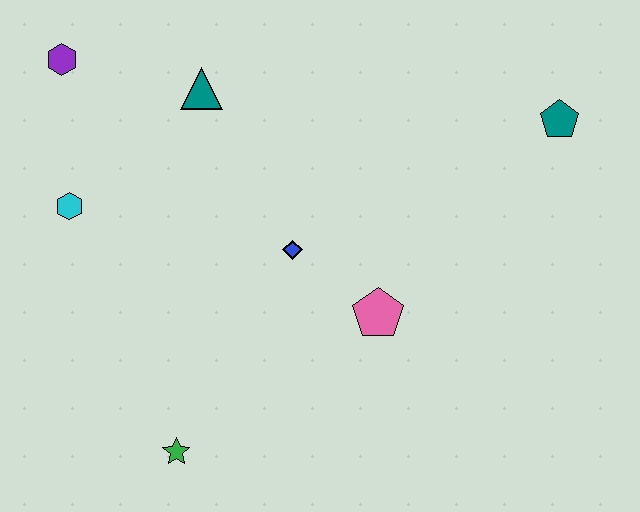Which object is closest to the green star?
The blue diamond is closest to the green star.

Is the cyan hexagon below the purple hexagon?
Yes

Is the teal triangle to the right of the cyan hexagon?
Yes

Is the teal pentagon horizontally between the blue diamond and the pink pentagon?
No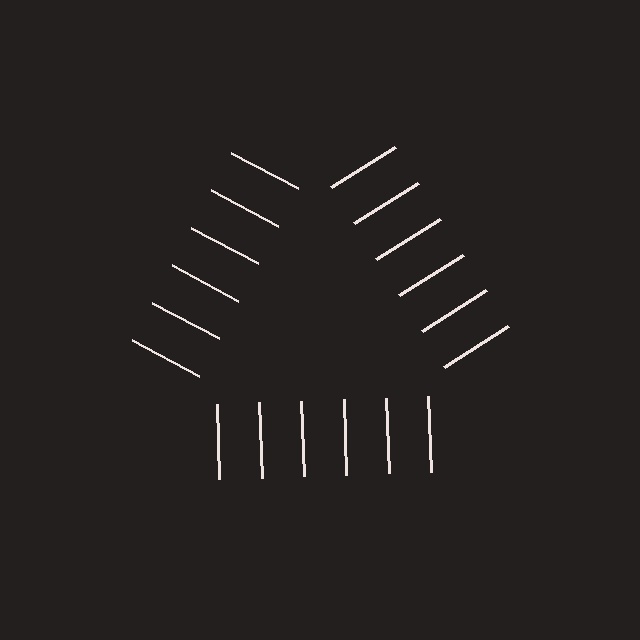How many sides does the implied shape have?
3 sides — the line-ends trace a triangle.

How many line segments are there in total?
18 — 6 along each of the 3 edges.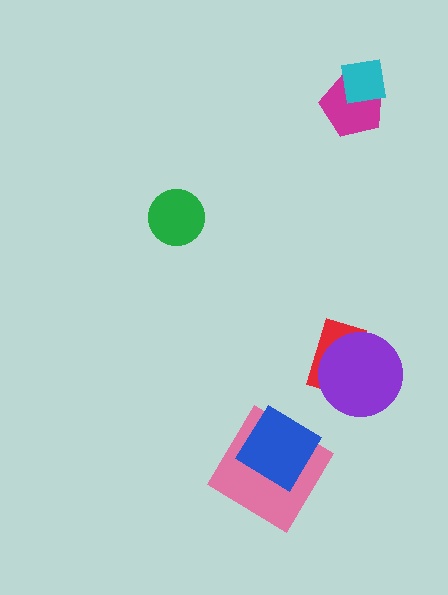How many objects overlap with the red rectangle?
1 object overlaps with the red rectangle.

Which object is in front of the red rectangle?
The purple circle is in front of the red rectangle.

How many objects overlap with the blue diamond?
1 object overlaps with the blue diamond.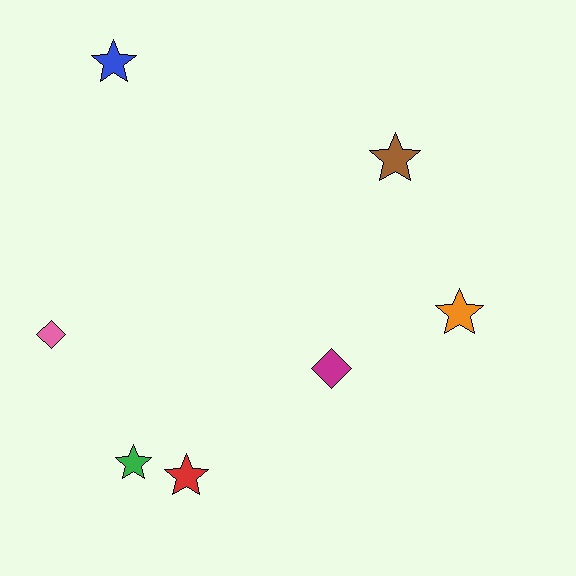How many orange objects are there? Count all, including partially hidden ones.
There is 1 orange object.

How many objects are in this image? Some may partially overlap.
There are 7 objects.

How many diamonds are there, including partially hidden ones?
There are 2 diamonds.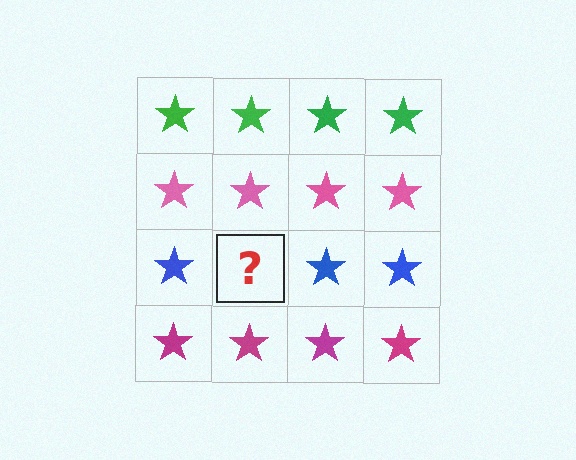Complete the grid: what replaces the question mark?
The question mark should be replaced with a blue star.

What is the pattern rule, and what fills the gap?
The rule is that each row has a consistent color. The gap should be filled with a blue star.